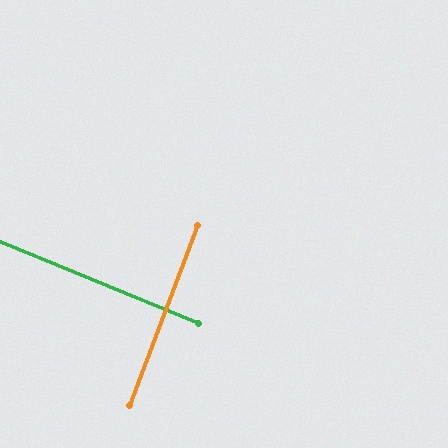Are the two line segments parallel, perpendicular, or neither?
Perpendicular — they meet at approximately 88°.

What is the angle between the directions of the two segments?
Approximately 88 degrees.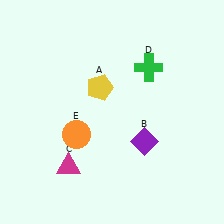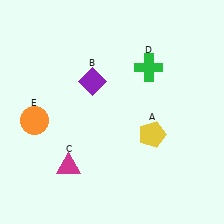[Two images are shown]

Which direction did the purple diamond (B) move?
The purple diamond (B) moved up.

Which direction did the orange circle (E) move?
The orange circle (E) moved left.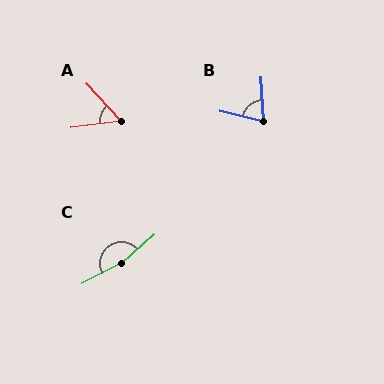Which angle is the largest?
C, at approximately 166 degrees.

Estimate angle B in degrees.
Approximately 73 degrees.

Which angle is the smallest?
A, at approximately 55 degrees.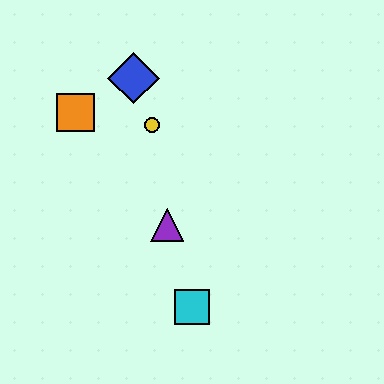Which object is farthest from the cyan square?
The blue diamond is farthest from the cyan square.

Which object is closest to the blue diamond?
The yellow circle is closest to the blue diamond.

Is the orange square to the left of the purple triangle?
Yes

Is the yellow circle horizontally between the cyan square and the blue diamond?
Yes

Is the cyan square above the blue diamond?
No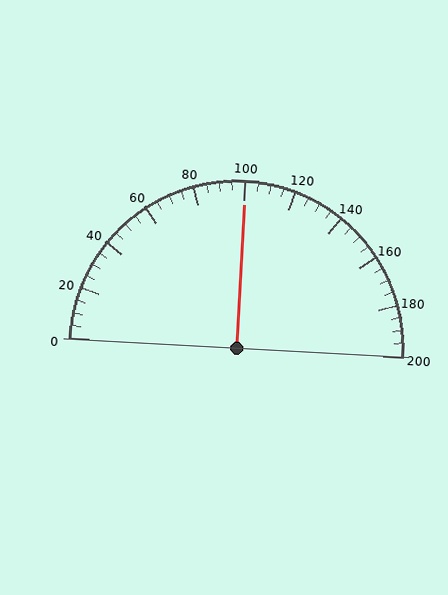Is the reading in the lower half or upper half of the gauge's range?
The reading is in the upper half of the range (0 to 200).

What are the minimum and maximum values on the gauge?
The gauge ranges from 0 to 200.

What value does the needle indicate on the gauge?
The needle indicates approximately 100.